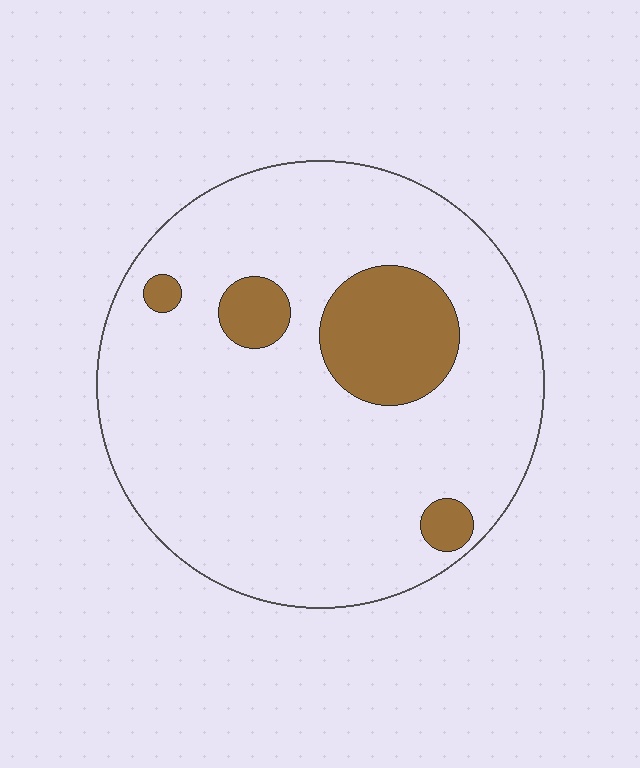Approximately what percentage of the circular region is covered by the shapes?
Approximately 15%.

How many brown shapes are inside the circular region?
4.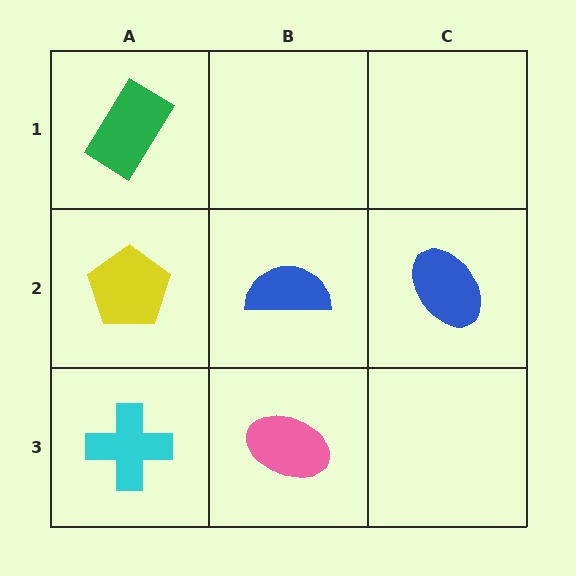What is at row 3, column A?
A cyan cross.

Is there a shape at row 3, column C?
No, that cell is empty.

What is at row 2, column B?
A blue semicircle.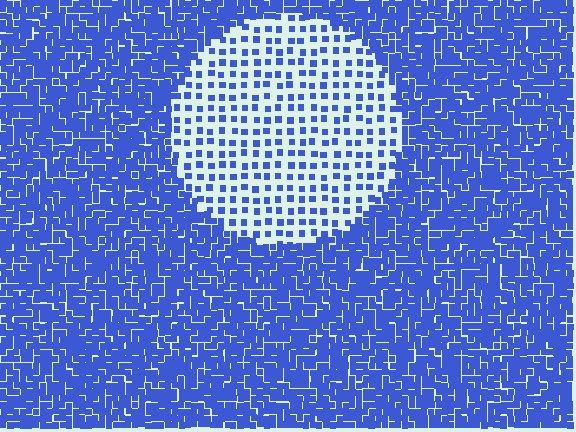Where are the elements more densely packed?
The elements are more densely packed outside the circle boundary.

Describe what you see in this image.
The image contains small blue elements arranged at two different densities. A circle-shaped region is visible where the elements are less densely packed than the surrounding area.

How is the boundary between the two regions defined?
The boundary is defined by a change in element density (approximately 3.0x ratio). All elements are the same color, size, and shape.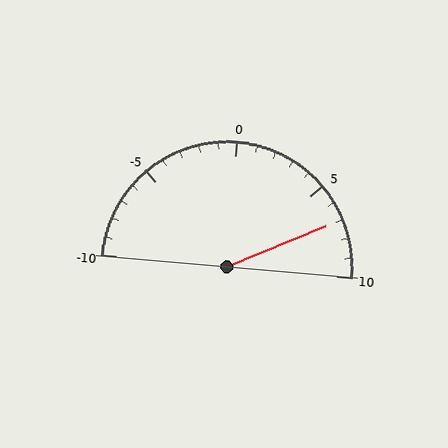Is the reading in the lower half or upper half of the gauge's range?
The reading is in the upper half of the range (-10 to 10).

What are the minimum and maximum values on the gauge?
The gauge ranges from -10 to 10.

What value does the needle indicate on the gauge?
The needle indicates approximately 7.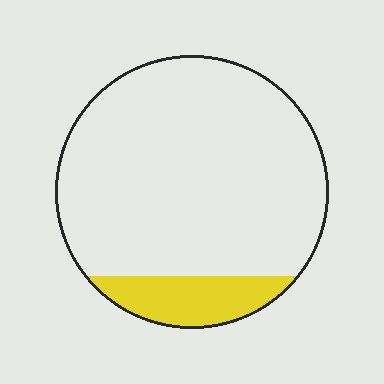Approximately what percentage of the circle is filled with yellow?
Approximately 15%.